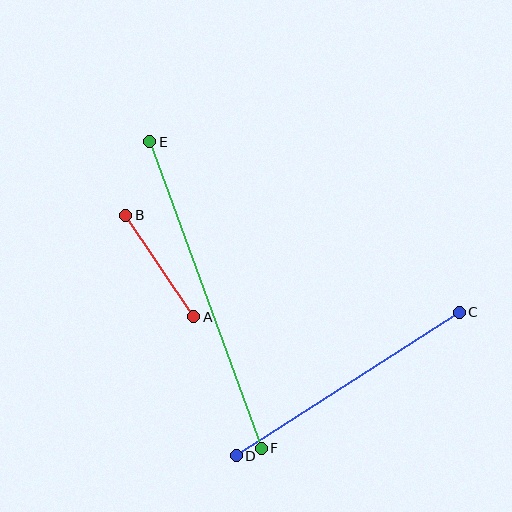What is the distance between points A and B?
The distance is approximately 122 pixels.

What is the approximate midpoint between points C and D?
The midpoint is at approximately (348, 384) pixels.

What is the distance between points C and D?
The distance is approximately 265 pixels.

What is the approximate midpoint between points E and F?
The midpoint is at approximately (205, 295) pixels.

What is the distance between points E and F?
The distance is approximately 326 pixels.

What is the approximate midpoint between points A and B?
The midpoint is at approximately (160, 266) pixels.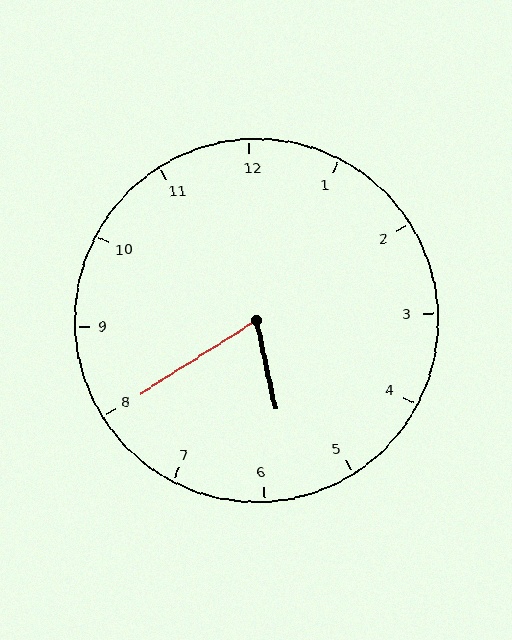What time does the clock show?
5:40.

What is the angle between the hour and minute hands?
Approximately 70 degrees.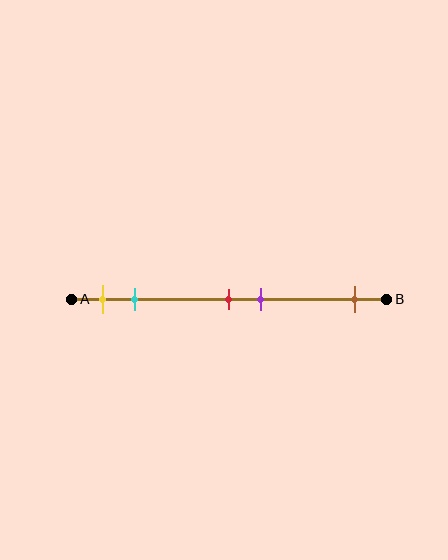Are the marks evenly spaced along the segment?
No, the marks are not evenly spaced.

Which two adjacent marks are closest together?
The red and purple marks are the closest adjacent pair.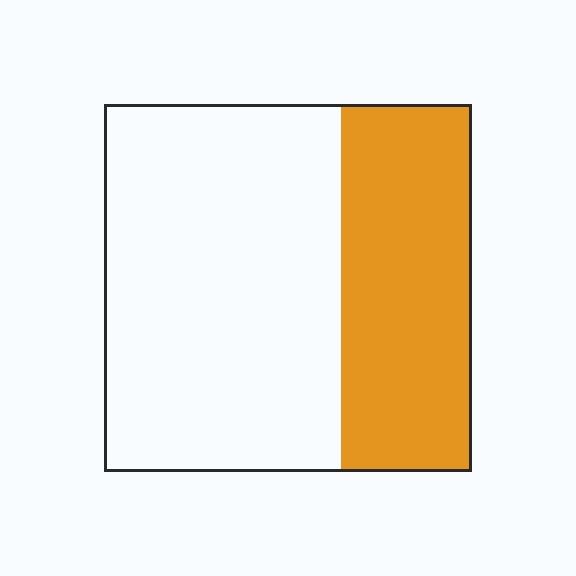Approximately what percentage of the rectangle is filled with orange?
Approximately 35%.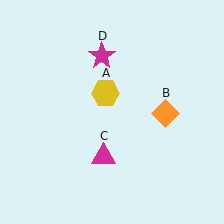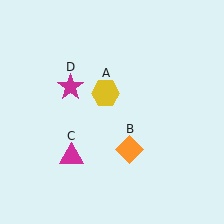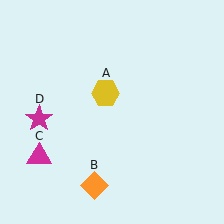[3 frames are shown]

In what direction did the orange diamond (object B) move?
The orange diamond (object B) moved down and to the left.